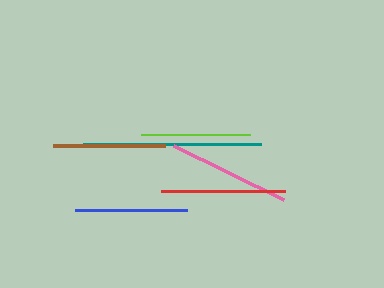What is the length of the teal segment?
The teal segment is approximately 178 pixels long.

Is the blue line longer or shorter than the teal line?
The teal line is longer than the blue line.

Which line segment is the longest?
The teal line is the longest at approximately 178 pixels.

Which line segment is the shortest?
The lime line is the shortest at approximately 109 pixels.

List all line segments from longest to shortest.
From longest to shortest: teal, red, pink, brown, blue, lime.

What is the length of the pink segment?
The pink segment is approximately 122 pixels long.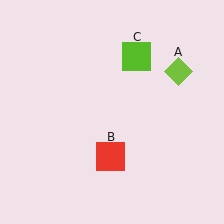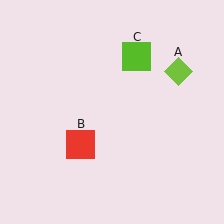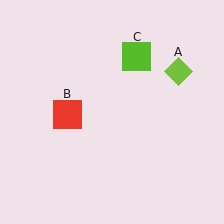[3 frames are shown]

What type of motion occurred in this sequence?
The red square (object B) rotated clockwise around the center of the scene.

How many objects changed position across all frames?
1 object changed position: red square (object B).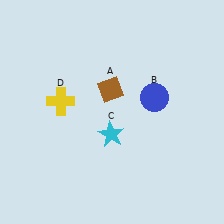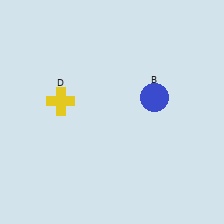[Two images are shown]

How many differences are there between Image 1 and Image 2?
There are 2 differences between the two images.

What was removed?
The cyan star (C), the brown diamond (A) were removed in Image 2.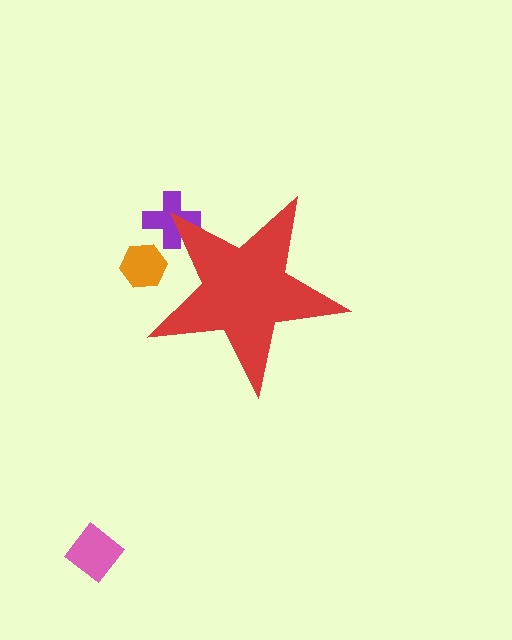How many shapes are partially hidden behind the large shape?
2 shapes are partially hidden.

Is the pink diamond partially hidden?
No, the pink diamond is fully visible.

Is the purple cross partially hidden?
Yes, the purple cross is partially hidden behind the red star.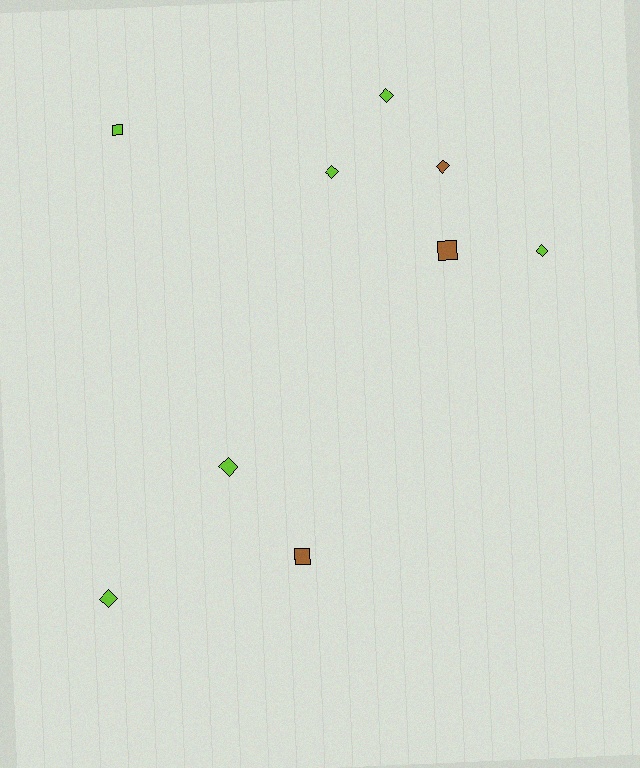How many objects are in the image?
There are 9 objects.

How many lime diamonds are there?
There are 5 lime diamonds.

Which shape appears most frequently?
Diamond, with 6 objects.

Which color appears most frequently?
Lime, with 6 objects.